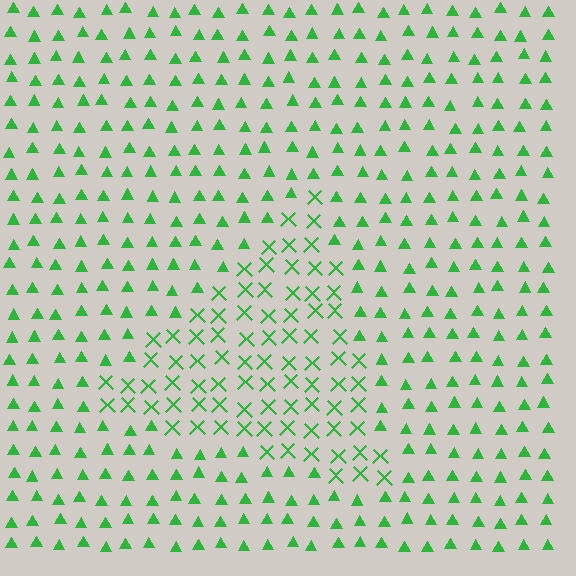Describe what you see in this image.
The image is filled with small green elements arranged in a uniform grid. A triangle-shaped region contains X marks, while the surrounding area contains triangles. The boundary is defined purely by the change in element shape.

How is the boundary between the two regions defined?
The boundary is defined by a change in element shape: X marks inside vs. triangles outside. All elements share the same color and spacing.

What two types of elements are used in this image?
The image uses X marks inside the triangle region and triangles outside it.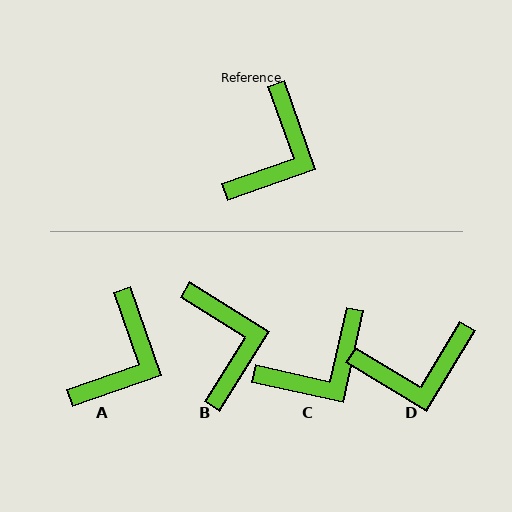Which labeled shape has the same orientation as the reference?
A.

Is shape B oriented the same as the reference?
No, it is off by about 39 degrees.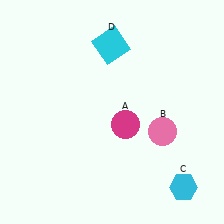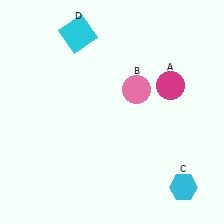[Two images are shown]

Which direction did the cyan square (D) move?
The cyan square (D) moved left.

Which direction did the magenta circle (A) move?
The magenta circle (A) moved right.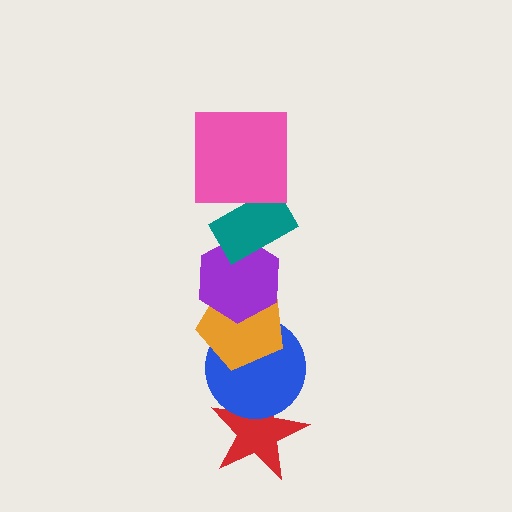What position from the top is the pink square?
The pink square is 1st from the top.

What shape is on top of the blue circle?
The orange pentagon is on top of the blue circle.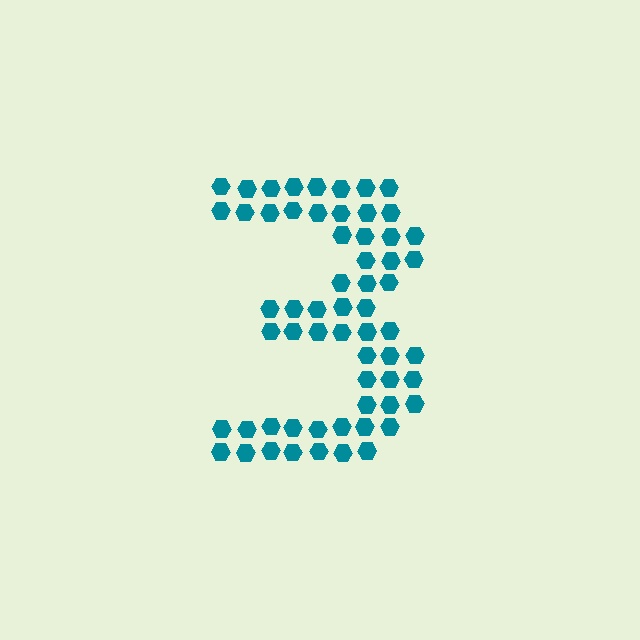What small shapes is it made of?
It is made of small hexagons.